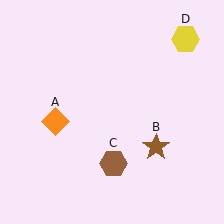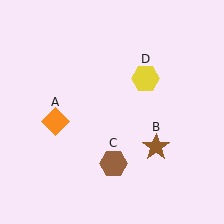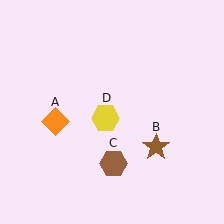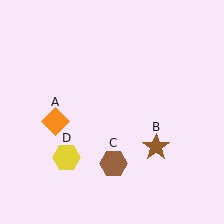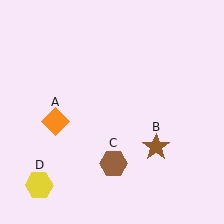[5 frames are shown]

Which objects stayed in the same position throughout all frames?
Orange diamond (object A) and brown star (object B) and brown hexagon (object C) remained stationary.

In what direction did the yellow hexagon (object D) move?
The yellow hexagon (object D) moved down and to the left.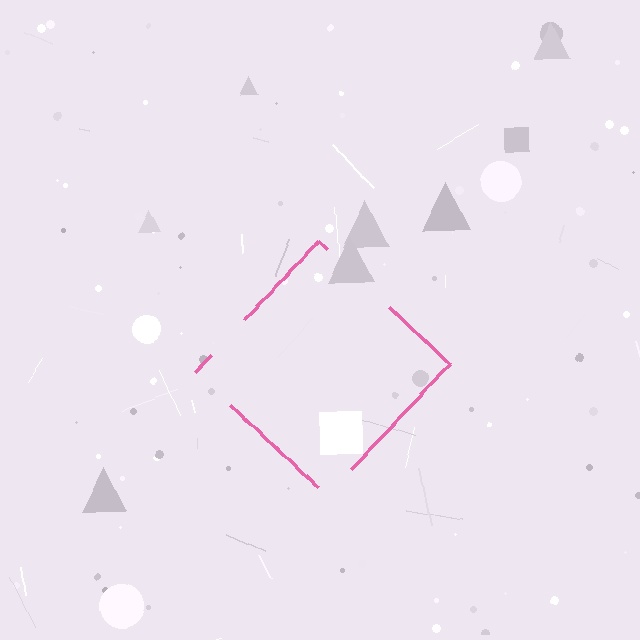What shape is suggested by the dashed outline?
The dashed outline suggests a diamond.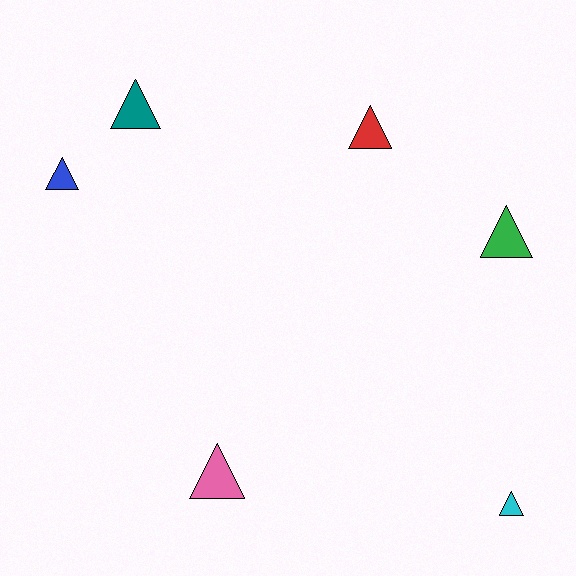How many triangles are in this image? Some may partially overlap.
There are 6 triangles.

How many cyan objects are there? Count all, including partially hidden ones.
There is 1 cyan object.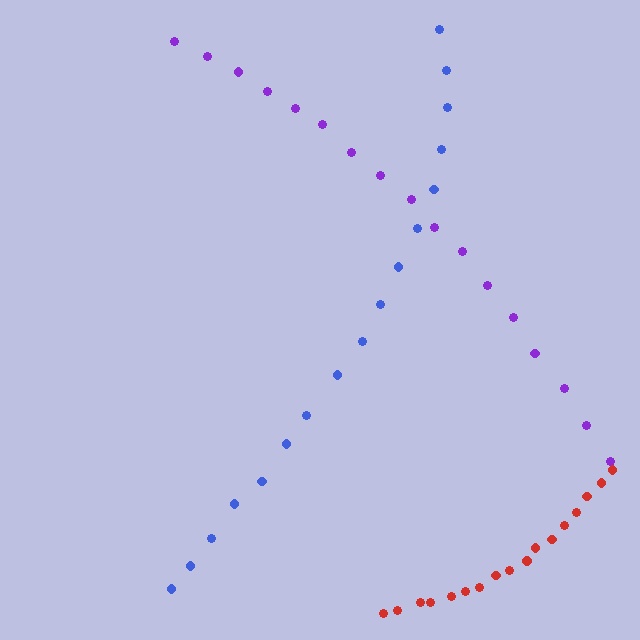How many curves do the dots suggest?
There are 3 distinct paths.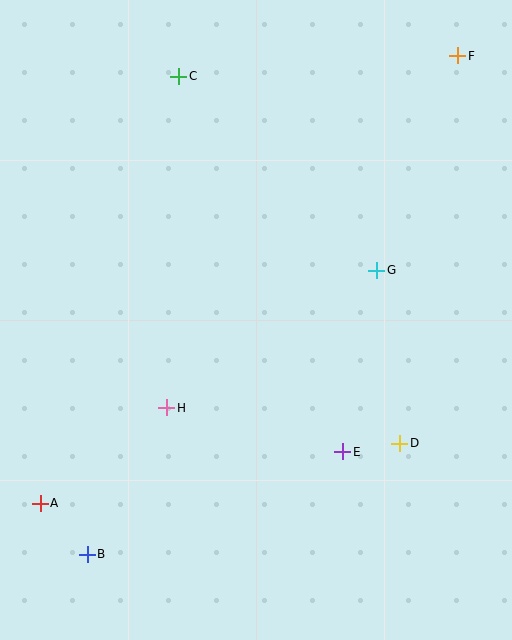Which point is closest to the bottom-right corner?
Point D is closest to the bottom-right corner.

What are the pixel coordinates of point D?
Point D is at (400, 443).